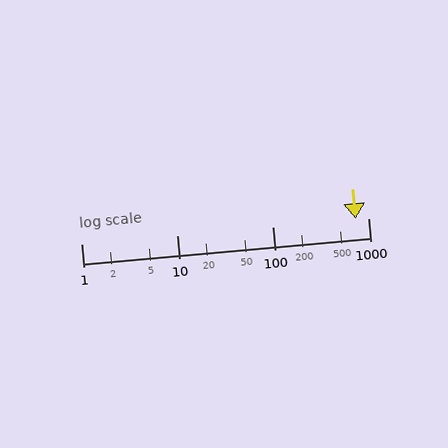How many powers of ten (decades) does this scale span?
The scale spans 3 decades, from 1 to 1000.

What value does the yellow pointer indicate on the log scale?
The pointer indicates approximately 740.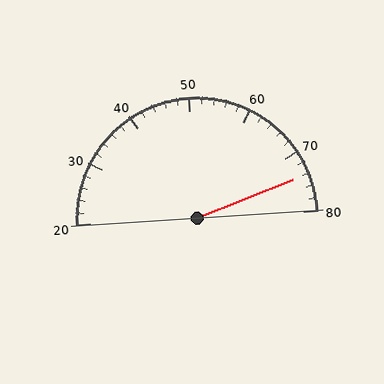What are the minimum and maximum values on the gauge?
The gauge ranges from 20 to 80.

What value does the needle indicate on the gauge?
The needle indicates approximately 74.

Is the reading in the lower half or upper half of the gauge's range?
The reading is in the upper half of the range (20 to 80).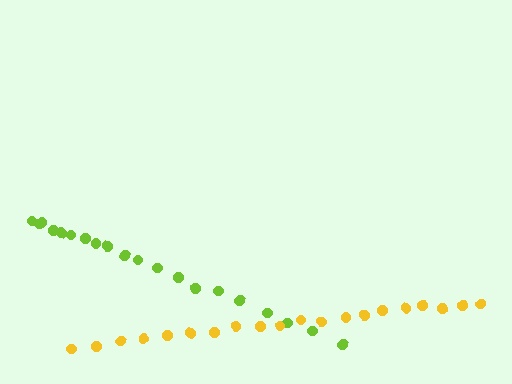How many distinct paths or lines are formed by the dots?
There are 2 distinct paths.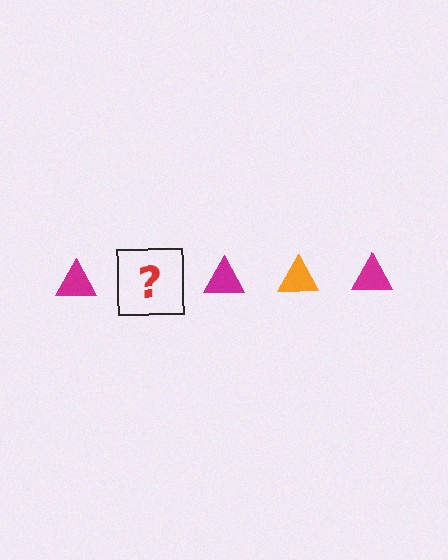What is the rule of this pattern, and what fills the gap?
The rule is that the pattern cycles through magenta, orange triangles. The gap should be filled with an orange triangle.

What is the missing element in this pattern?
The missing element is an orange triangle.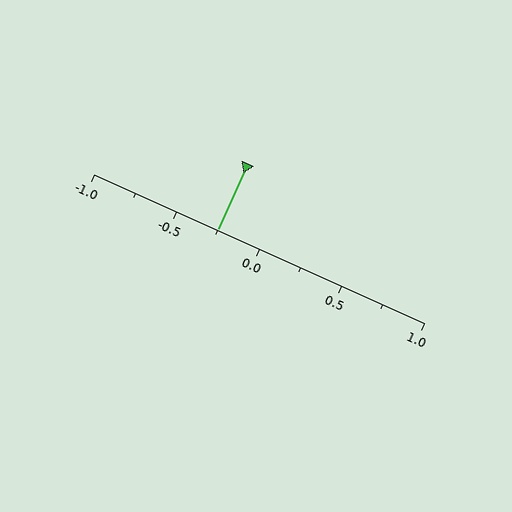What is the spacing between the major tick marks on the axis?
The major ticks are spaced 0.5 apart.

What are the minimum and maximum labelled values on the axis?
The axis runs from -1.0 to 1.0.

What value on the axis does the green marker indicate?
The marker indicates approximately -0.25.